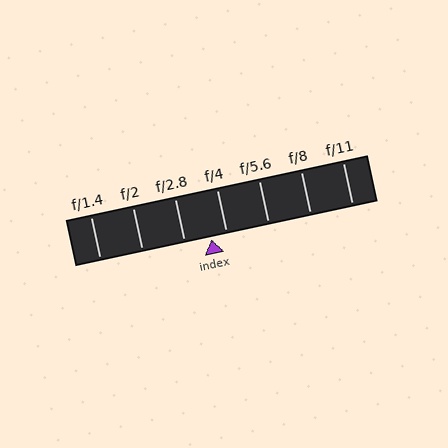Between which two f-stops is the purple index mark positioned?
The index mark is between f/2.8 and f/4.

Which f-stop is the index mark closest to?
The index mark is closest to f/4.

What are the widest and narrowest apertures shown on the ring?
The widest aperture shown is f/1.4 and the narrowest is f/11.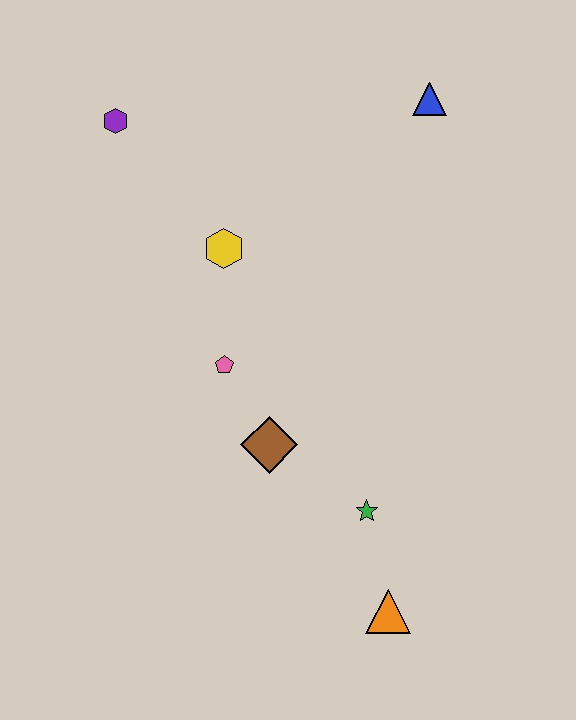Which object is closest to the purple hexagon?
The yellow hexagon is closest to the purple hexagon.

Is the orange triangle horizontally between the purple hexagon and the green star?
No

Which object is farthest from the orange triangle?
The purple hexagon is farthest from the orange triangle.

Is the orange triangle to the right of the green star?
Yes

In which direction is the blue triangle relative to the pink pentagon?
The blue triangle is above the pink pentagon.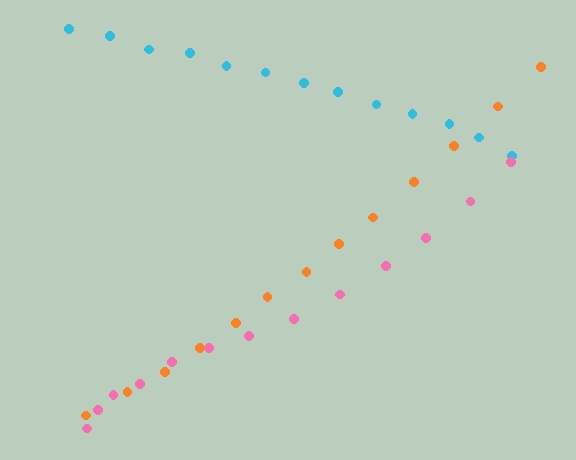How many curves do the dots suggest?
There are 3 distinct paths.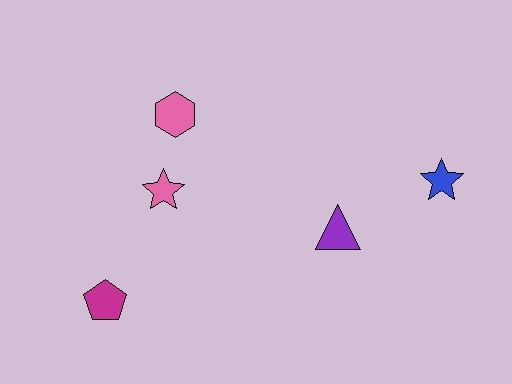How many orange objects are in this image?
There are no orange objects.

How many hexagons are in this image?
There is 1 hexagon.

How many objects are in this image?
There are 5 objects.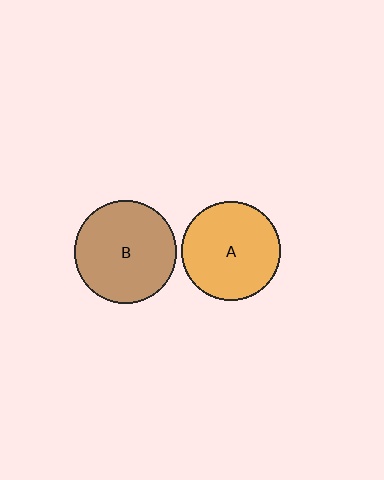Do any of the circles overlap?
No, none of the circles overlap.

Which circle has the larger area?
Circle B (brown).